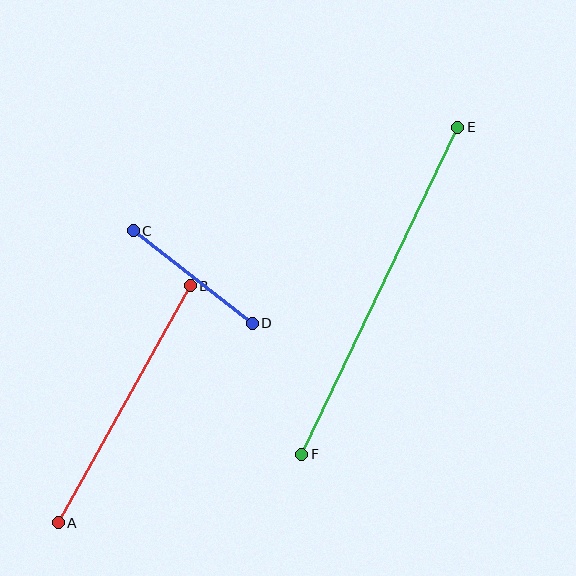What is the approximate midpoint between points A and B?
The midpoint is at approximately (124, 404) pixels.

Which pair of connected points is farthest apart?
Points E and F are farthest apart.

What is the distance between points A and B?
The distance is approximately 271 pixels.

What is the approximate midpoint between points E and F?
The midpoint is at approximately (380, 291) pixels.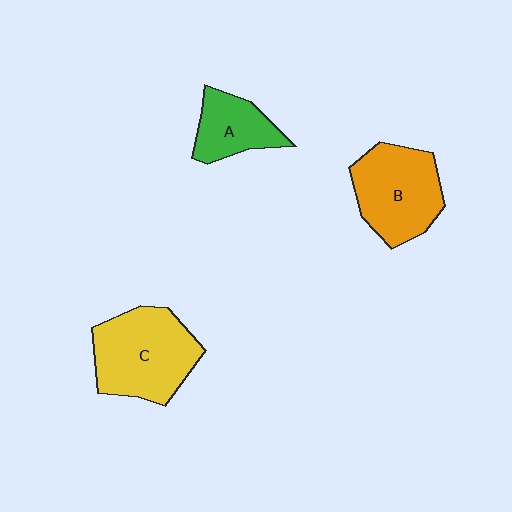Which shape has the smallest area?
Shape A (green).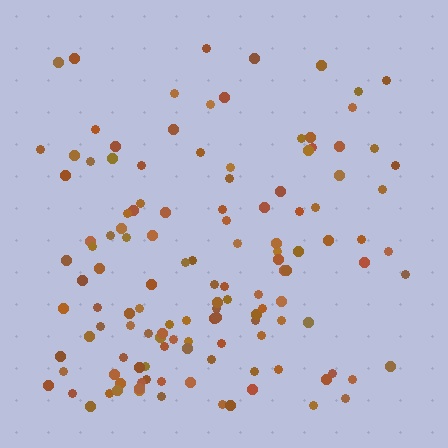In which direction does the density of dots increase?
From top to bottom, with the bottom side densest.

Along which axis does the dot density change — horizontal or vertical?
Vertical.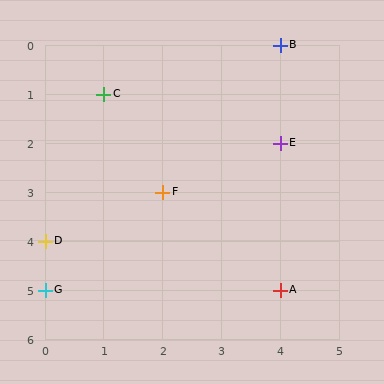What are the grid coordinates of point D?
Point D is at grid coordinates (0, 4).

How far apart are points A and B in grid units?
Points A and B are 5 rows apart.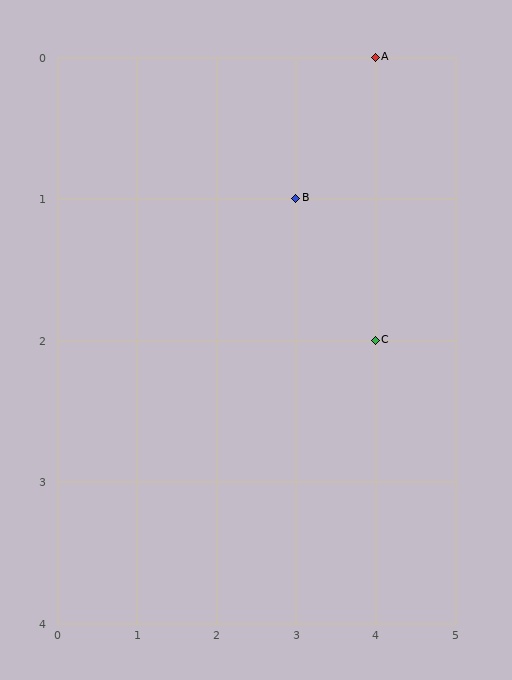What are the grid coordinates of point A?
Point A is at grid coordinates (4, 0).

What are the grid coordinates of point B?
Point B is at grid coordinates (3, 1).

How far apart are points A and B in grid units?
Points A and B are 1 column and 1 row apart (about 1.4 grid units diagonally).